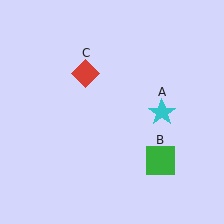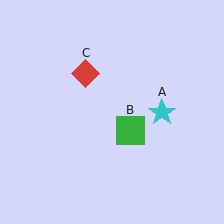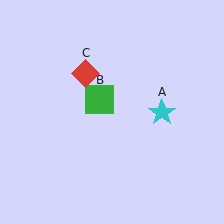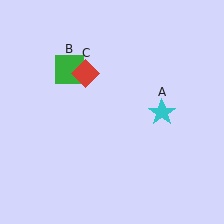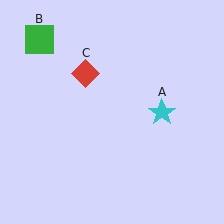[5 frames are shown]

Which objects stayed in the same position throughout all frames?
Cyan star (object A) and red diamond (object C) remained stationary.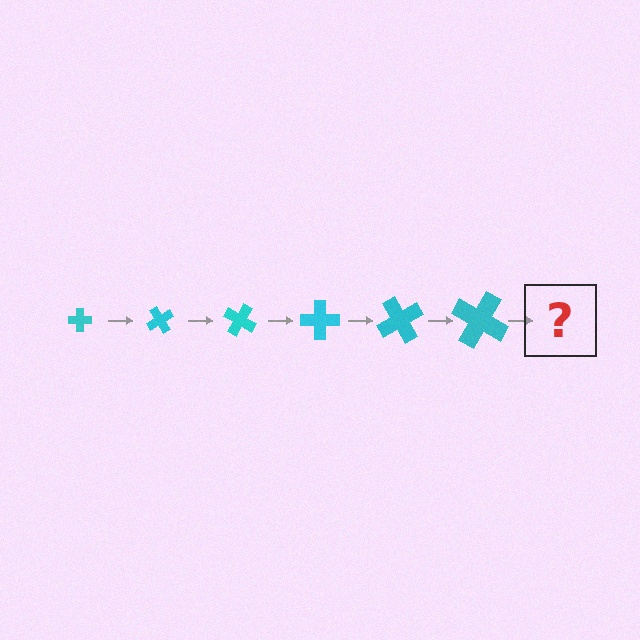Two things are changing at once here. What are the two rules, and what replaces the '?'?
The two rules are that the cross grows larger each step and it rotates 60 degrees each step. The '?' should be a cross, larger than the previous one and rotated 360 degrees from the start.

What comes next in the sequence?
The next element should be a cross, larger than the previous one and rotated 360 degrees from the start.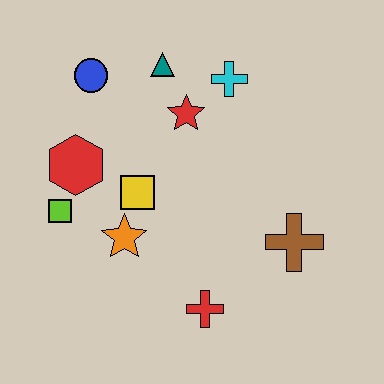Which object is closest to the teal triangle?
The red star is closest to the teal triangle.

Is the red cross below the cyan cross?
Yes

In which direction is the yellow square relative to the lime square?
The yellow square is to the right of the lime square.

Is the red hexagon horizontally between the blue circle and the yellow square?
No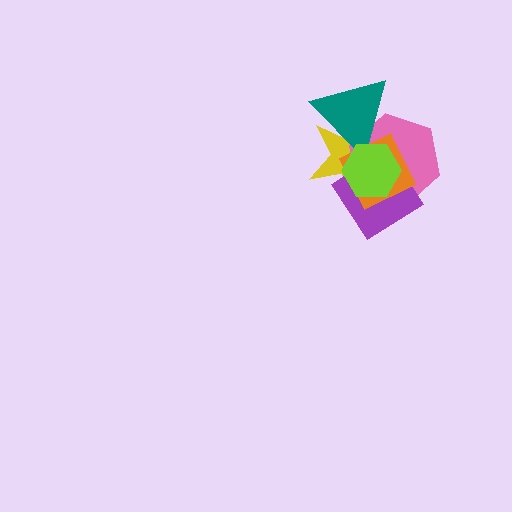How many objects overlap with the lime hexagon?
5 objects overlap with the lime hexagon.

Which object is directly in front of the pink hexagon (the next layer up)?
The teal triangle is directly in front of the pink hexagon.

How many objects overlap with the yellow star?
5 objects overlap with the yellow star.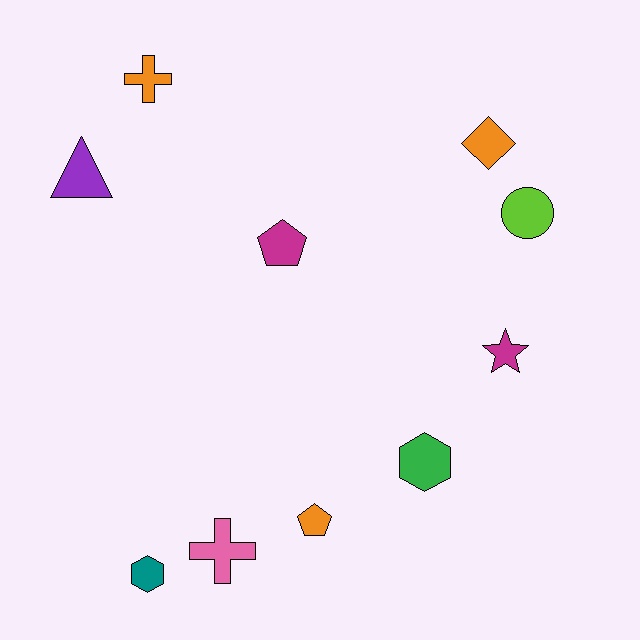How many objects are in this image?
There are 10 objects.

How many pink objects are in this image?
There is 1 pink object.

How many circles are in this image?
There is 1 circle.